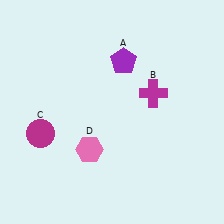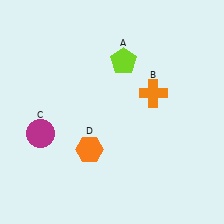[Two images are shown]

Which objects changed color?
A changed from purple to lime. B changed from magenta to orange. D changed from pink to orange.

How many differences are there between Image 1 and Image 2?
There are 3 differences between the two images.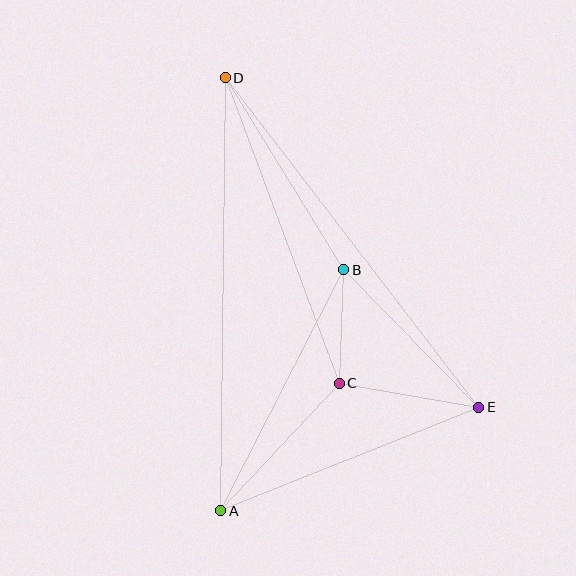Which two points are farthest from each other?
Points A and D are farthest from each other.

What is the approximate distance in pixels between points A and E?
The distance between A and E is approximately 278 pixels.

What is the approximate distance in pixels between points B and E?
The distance between B and E is approximately 193 pixels.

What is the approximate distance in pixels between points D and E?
The distance between D and E is approximately 416 pixels.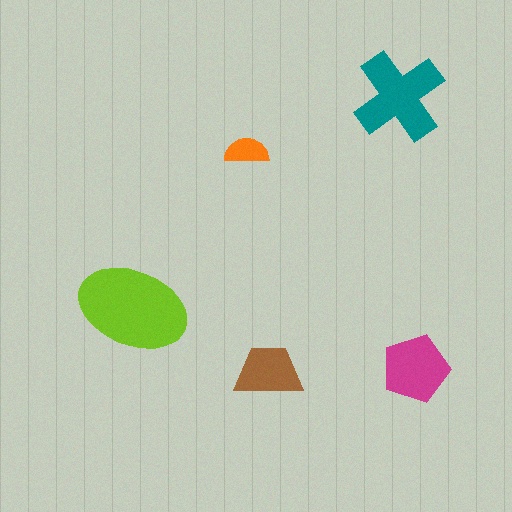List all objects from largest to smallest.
The lime ellipse, the teal cross, the magenta pentagon, the brown trapezoid, the orange semicircle.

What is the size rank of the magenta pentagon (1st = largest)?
3rd.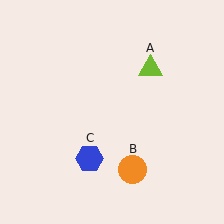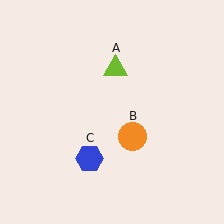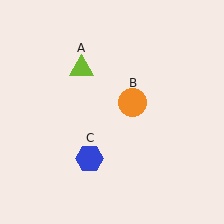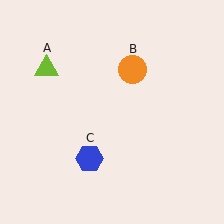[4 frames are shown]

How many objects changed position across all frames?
2 objects changed position: lime triangle (object A), orange circle (object B).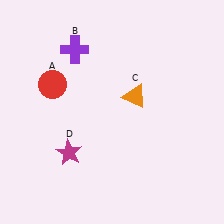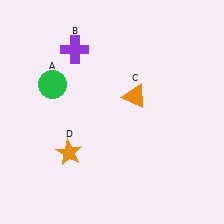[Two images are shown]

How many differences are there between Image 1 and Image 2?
There are 2 differences between the two images.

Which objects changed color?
A changed from red to green. D changed from magenta to orange.